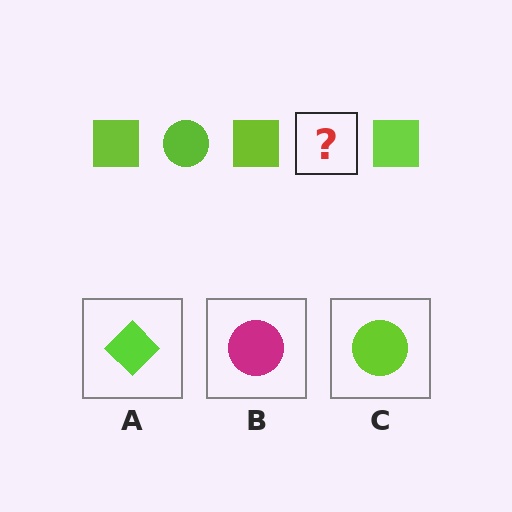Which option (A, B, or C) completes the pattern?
C.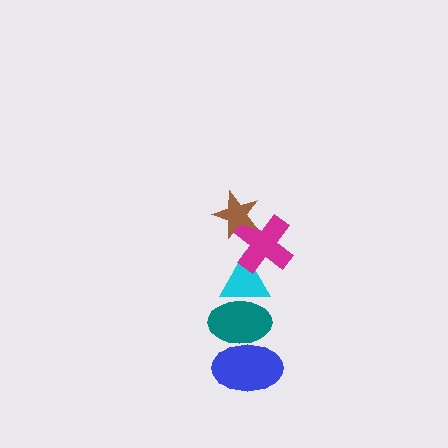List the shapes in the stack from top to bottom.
From top to bottom: the brown star, the magenta cross, the cyan triangle, the teal ellipse, the blue ellipse.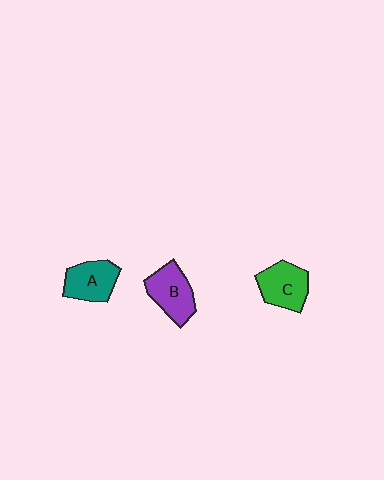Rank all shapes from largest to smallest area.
From largest to smallest: B (purple), C (green), A (teal).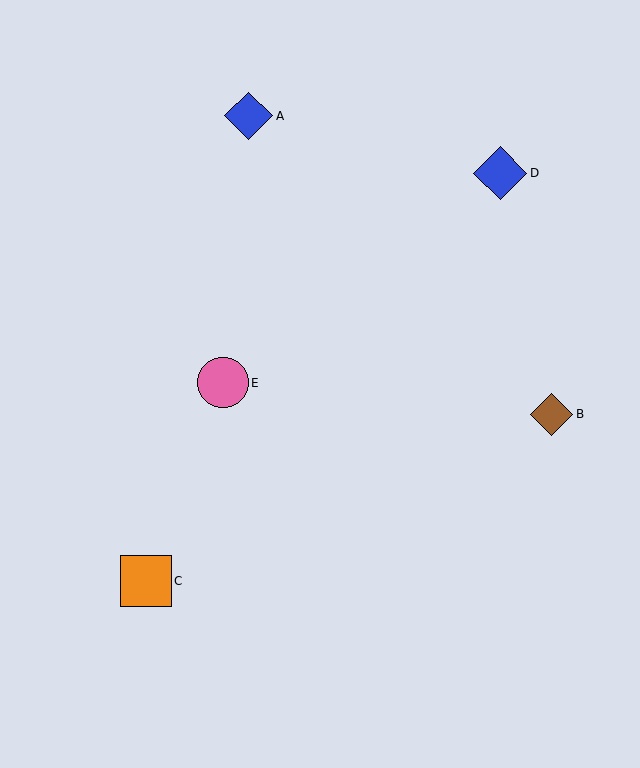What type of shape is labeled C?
Shape C is an orange square.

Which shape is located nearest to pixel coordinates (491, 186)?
The blue diamond (labeled D) at (500, 173) is nearest to that location.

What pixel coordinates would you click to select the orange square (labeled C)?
Click at (146, 581) to select the orange square C.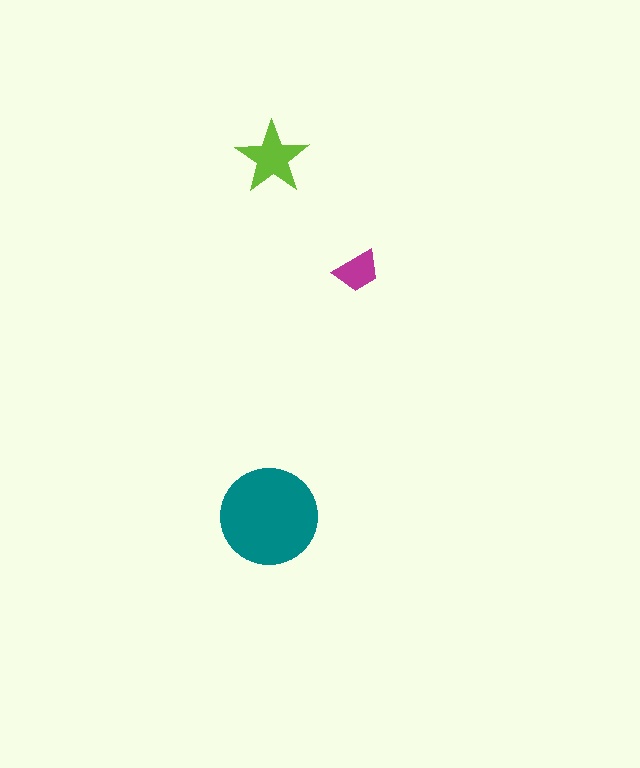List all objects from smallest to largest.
The magenta trapezoid, the lime star, the teal circle.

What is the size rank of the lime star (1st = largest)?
2nd.